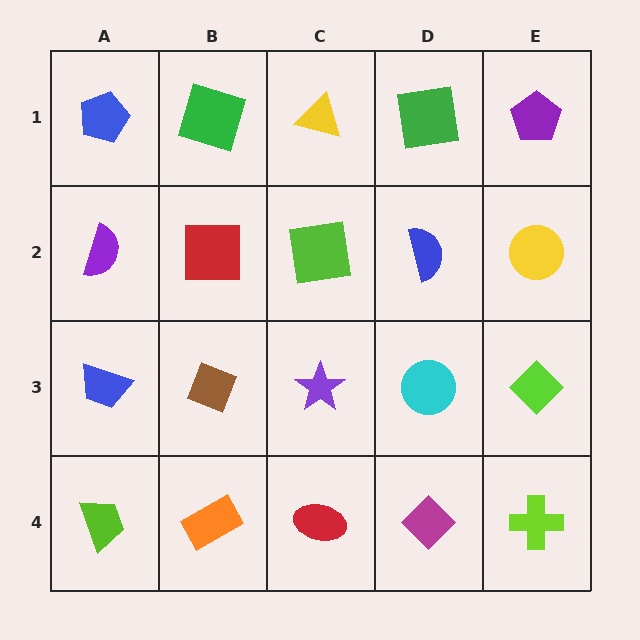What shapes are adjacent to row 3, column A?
A purple semicircle (row 2, column A), a lime trapezoid (row 4, column A), a brown diamond (row 3, column B).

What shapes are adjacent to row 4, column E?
A lime diamond (row 3, column E), a magenta diamond (row 4, column D).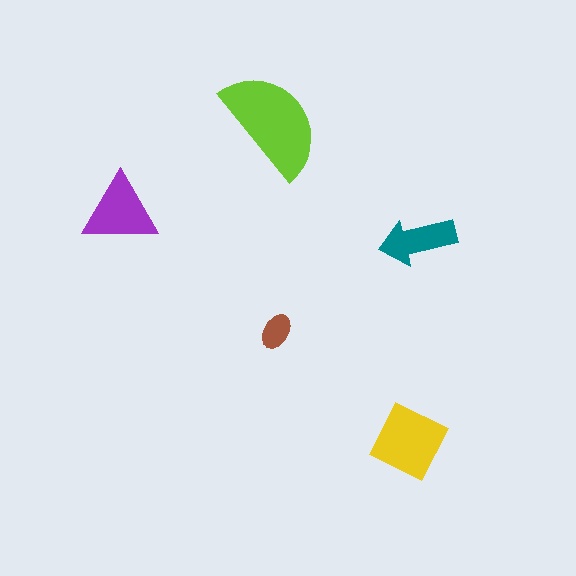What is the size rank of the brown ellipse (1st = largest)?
5th.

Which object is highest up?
The lime semicircle is topmost.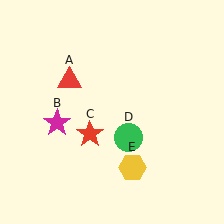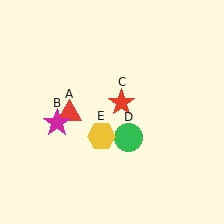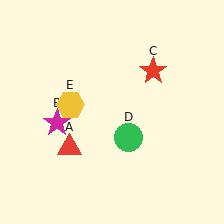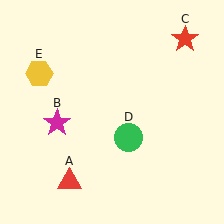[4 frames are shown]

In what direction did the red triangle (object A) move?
The red triangle (object A) moved down.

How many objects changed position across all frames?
3 objects changed position: red triangle (object A), red star (object C), yellow hexagon (object E).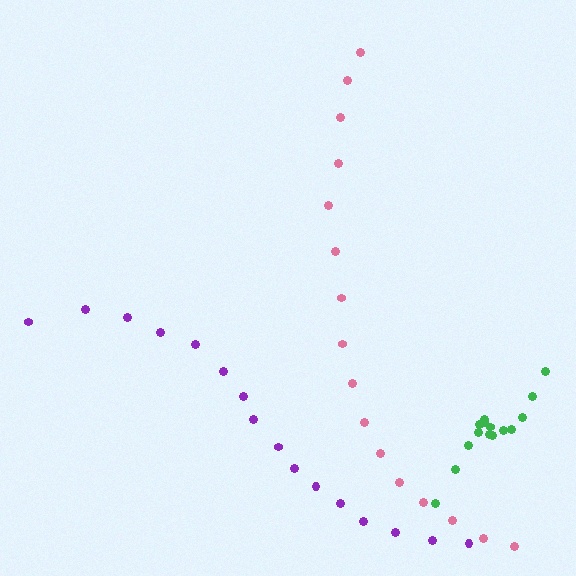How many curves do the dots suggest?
There are 3 distinct paths.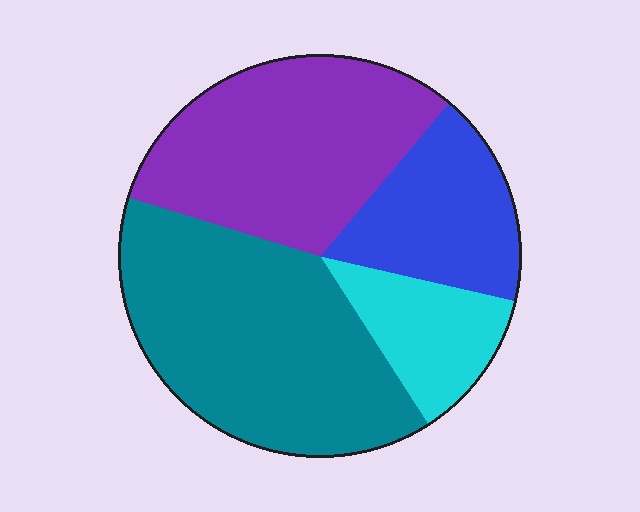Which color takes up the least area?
Cyan, at roughly 10%.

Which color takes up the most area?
Teal, at roughly 40%.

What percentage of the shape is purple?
Purple takes up between a quarter and a half of the shape.